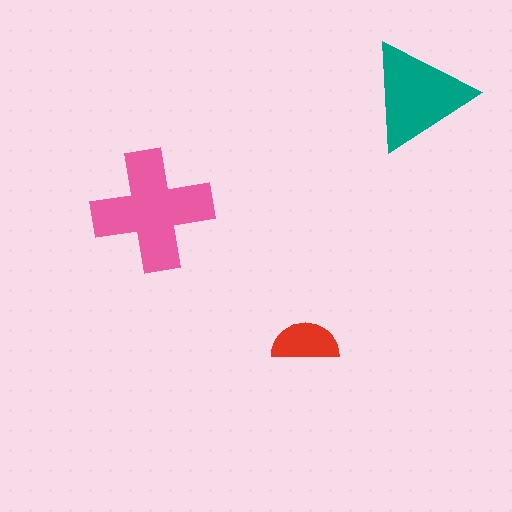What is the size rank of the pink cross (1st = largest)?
1st.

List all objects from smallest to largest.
The red semicircle, the teal triangle, the pink cross.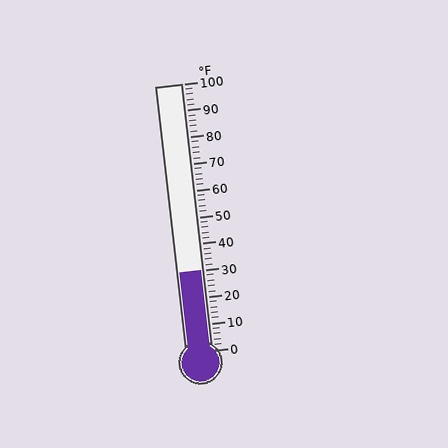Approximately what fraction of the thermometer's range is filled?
The thermometer is filled to approximately 30% of its range.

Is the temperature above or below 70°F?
The temperature is below 70°F.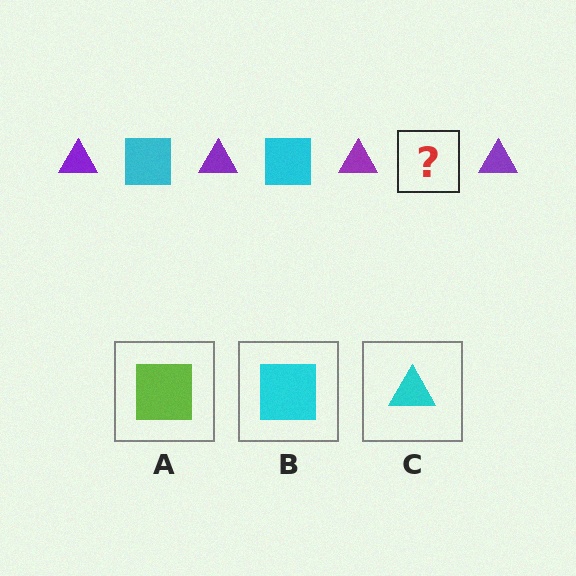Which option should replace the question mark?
Option B.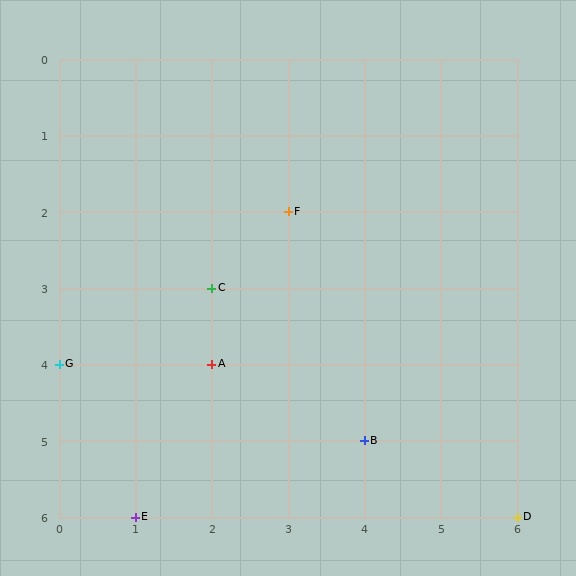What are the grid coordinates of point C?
Point C is at grid coordinates (2, 3).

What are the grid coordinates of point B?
Point B is at grid coordinates (4, 5).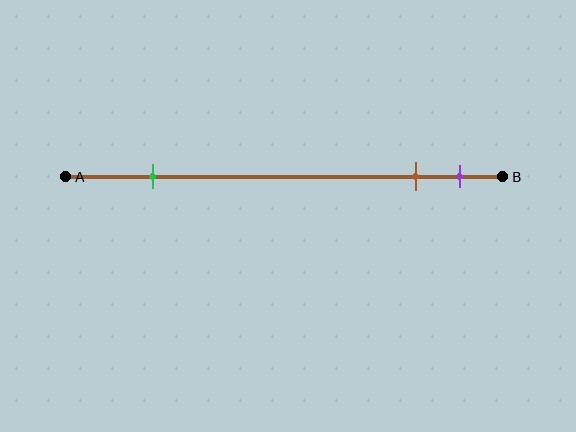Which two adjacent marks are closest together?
The brown and purple marks are the closest adjacent pair.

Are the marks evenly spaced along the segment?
No, the marks are not evenly spaced.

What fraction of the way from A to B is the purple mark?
The purple mark is approximately 90% (0.9) of the way from A to B.